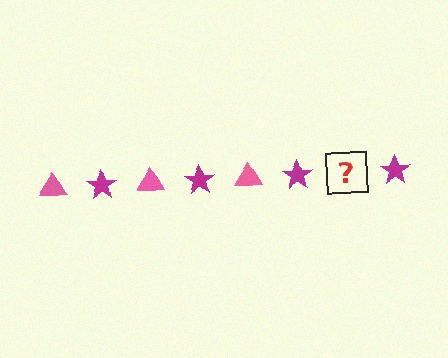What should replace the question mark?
The question mark should be replaced with a pink triangle.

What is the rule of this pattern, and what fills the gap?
The rule is that the pattern alternates between pink triangle and magenta star. The gap should be filled with a pink triangle.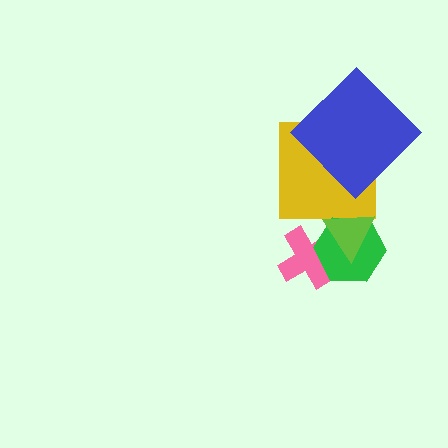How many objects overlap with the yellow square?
2 objects overlap with the yellow square.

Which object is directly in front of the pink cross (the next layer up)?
The green hexagon is directly in front of the pink cross.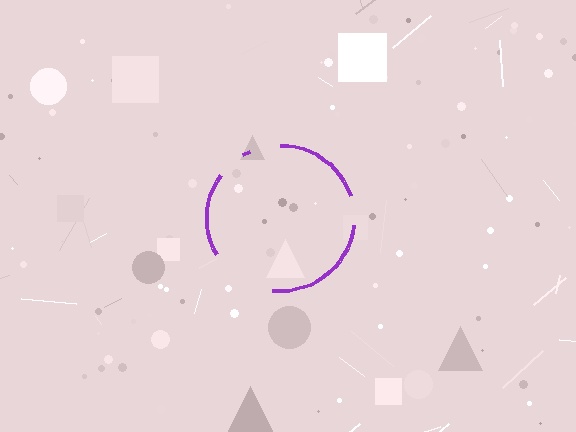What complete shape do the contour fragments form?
The contour fragments form a circle.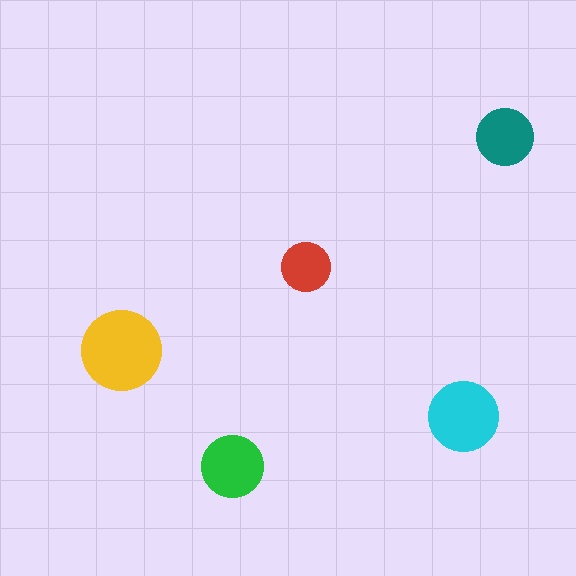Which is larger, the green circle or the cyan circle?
The cyan one.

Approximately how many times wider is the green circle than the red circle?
About 1.5 times wider.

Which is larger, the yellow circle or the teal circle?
The yellow one.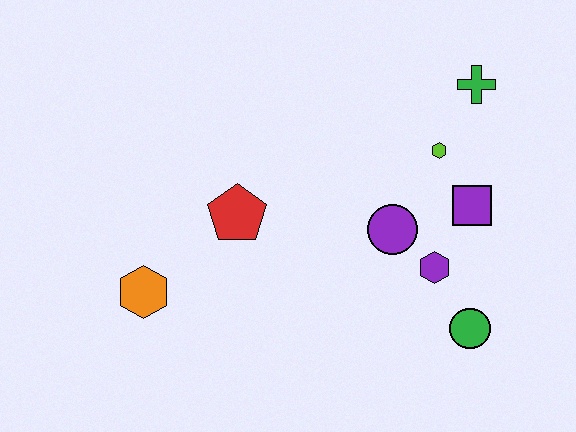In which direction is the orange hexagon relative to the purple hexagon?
The orange hexagon is to the left of the purple hexagon.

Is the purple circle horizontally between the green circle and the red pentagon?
Yes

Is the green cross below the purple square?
No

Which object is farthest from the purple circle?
The orange hexagon is farthest from the purple circle.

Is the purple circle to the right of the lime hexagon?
No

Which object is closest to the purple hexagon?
The purple circle is closest to the purple hexagon.